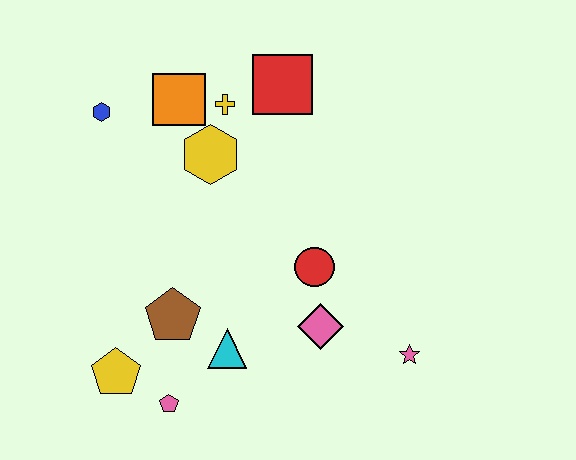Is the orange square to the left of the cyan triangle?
Yes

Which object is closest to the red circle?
The pink diamond is closest to the red circle.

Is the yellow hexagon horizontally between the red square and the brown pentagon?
Yes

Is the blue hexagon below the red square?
Yes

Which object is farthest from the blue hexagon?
The pink star is farthest from the blue hexagon.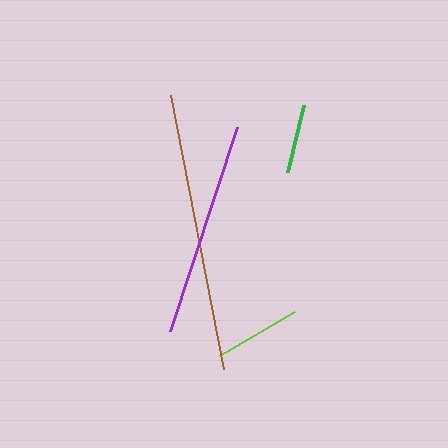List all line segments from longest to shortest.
From longest to shortest: brown, purple, lime, green.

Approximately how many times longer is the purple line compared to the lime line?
The purple line is approximately 2.5 times the length of the lime line.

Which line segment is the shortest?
The green line is the shortest at approximately 69 pixels.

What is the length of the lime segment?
The lime segment is approximately 87 pixels long.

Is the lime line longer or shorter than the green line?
The lime line is longer than the green line.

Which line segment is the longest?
The brown line is the longest at approximately 279 pixels.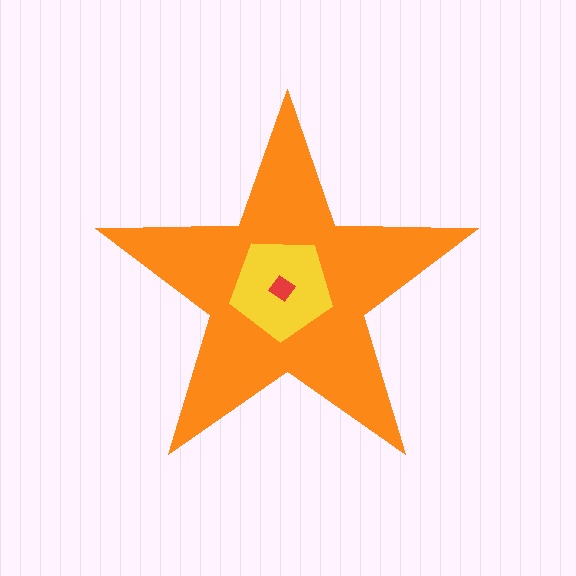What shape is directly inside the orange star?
The yellow pentagon.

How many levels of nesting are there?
3.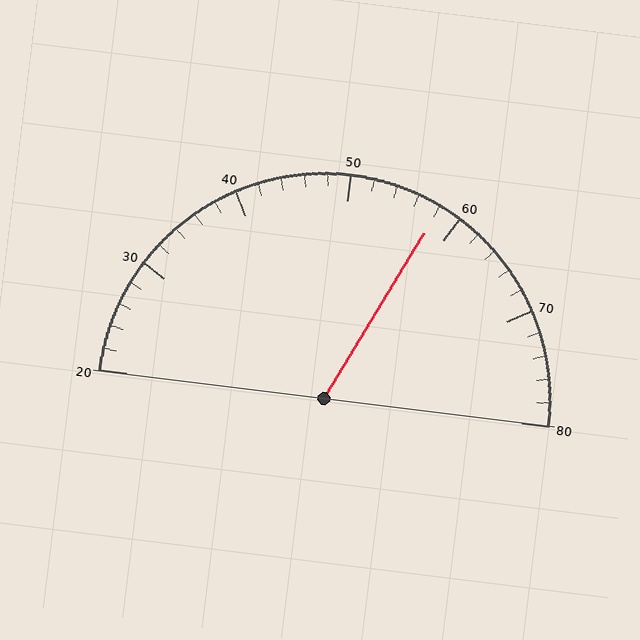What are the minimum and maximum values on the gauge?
The gauge ranges from 20 to 80.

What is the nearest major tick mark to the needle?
The nearest major tick mark is 60.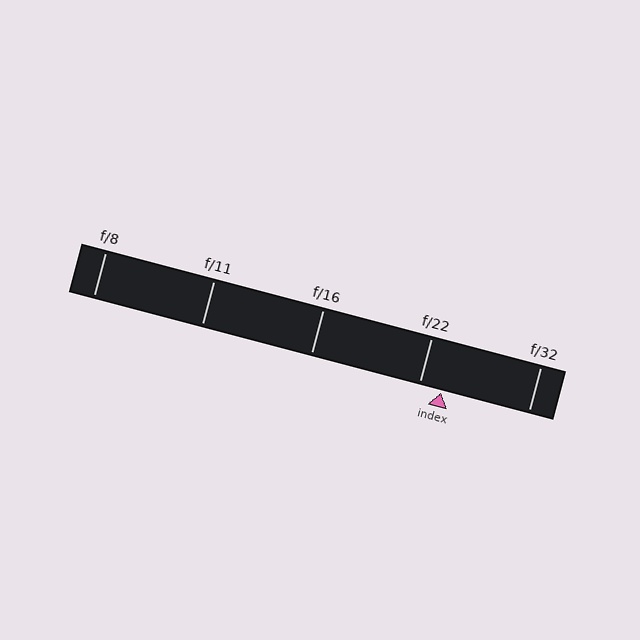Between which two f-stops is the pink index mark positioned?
The index mark is between f/22 and f/32.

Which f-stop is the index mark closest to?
The index mark is closest to f/22.